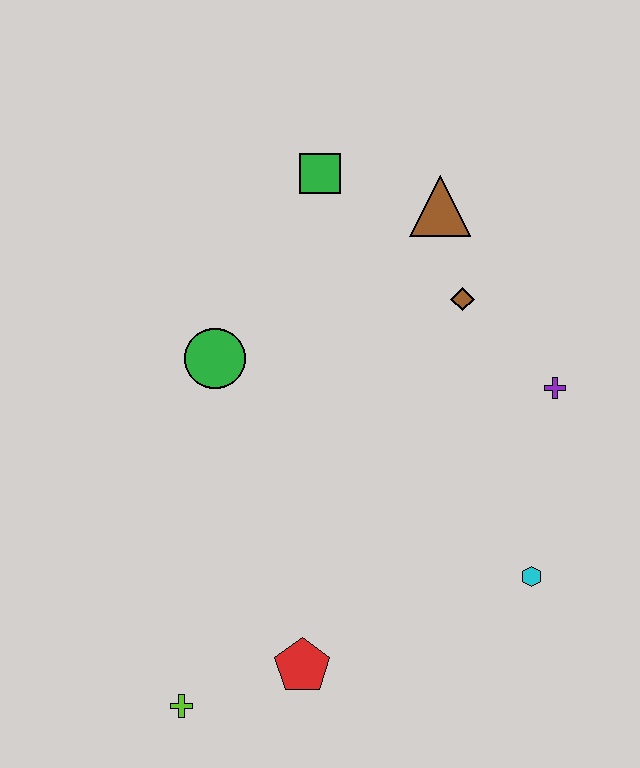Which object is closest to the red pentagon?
The lime cross is closest to the red pentagon.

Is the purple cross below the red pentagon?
No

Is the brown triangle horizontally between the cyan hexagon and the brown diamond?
No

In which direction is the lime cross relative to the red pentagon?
The lime cross is to the left of the red pentagon.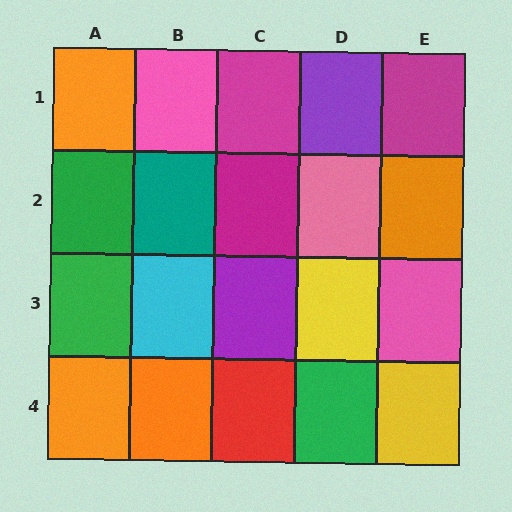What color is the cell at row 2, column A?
Green.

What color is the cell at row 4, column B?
Orange.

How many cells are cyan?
1 cell is cyan.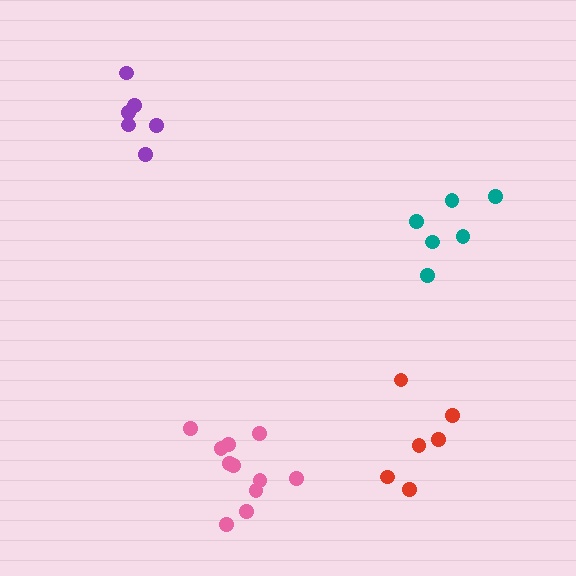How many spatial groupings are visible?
There are 4 spatial groupings.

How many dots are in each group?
Group 1: 11 dots, Group 2: 6 dots, Group 3: 6 dots, Group 4: 6 dots (29 total).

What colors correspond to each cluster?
The clusters are colored: pink, purple, teal, red.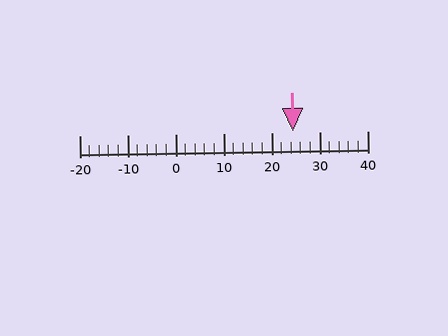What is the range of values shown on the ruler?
The ruler shows values from -20 to 40.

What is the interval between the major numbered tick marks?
The major tick marks are spaced 10 units apart.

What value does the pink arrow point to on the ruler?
The pink arrow points to approximately 24.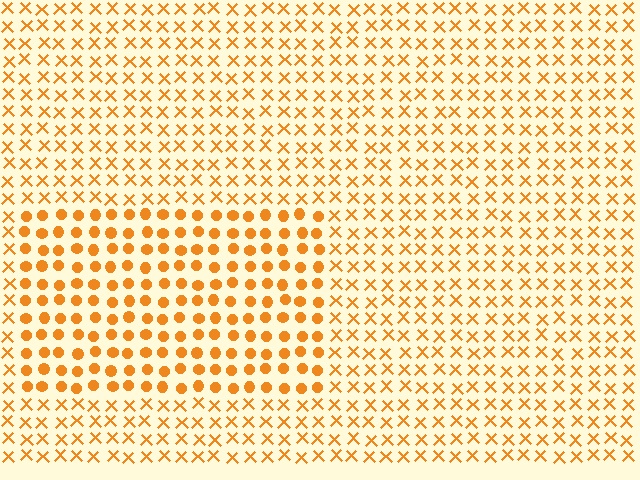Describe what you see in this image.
The image is filled with small orange elements arranged in a uniform grid. A rectangle-shaped region contains circles, while the surrounding area contains X marks. The boundary is defined purely by the change in element shape.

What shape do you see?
I see a rectangle.